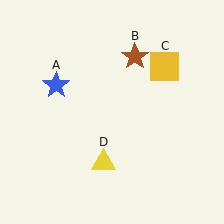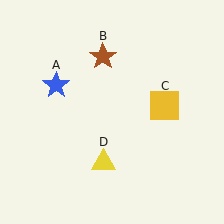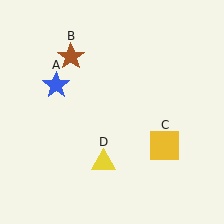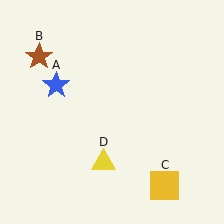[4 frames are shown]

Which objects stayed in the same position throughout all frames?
Blue star (object A) and yellow triangle (object D) remained stationary.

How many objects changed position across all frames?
2 objects changed position: brown star (object B), yellow square (object C).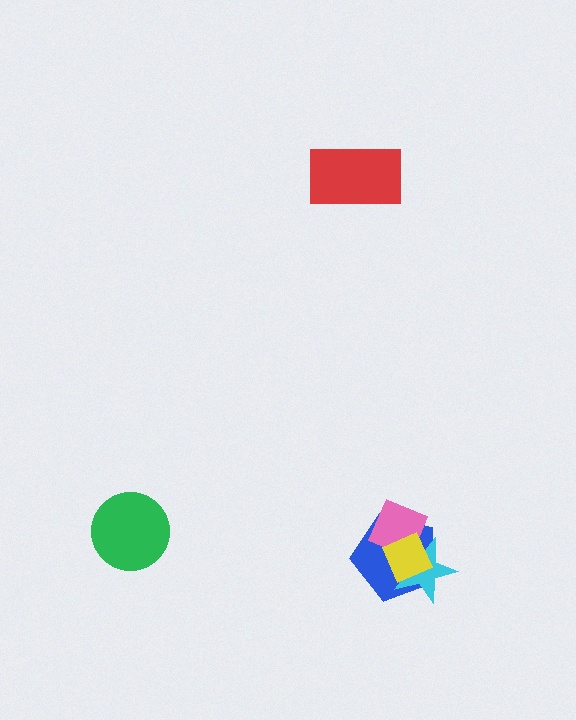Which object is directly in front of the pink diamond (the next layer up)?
The cyan star is directly in front of the pink diamond.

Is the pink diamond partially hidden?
Yes, it is partially covered by another shape.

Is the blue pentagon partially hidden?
Yes, it is partially covered by another shape.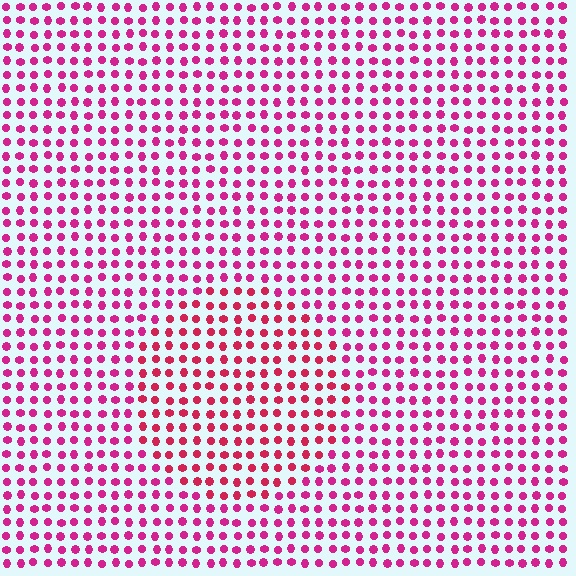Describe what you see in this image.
The image is filled with small magenta elements in a uniform arrangement. A circle-shaped region is visible where the elements are tinted to a slightly different hue, forming a subtle color boundary.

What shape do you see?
I see a circle.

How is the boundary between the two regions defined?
The boundary is defined purely by a slight shift in hue (about 20 degrees). Spacing, size, and orientation are identical on both sides.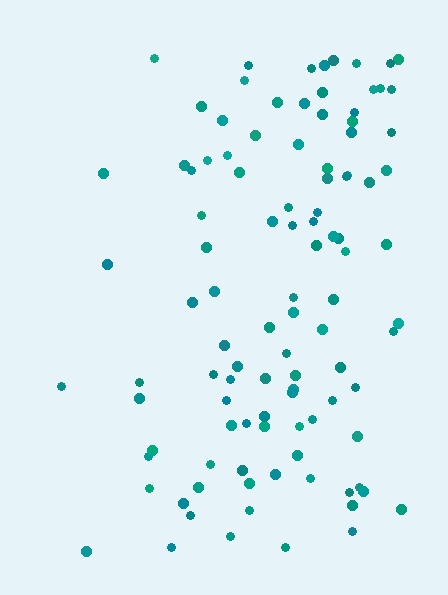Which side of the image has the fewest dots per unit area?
The left.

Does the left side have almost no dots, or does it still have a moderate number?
Still a moderate number, just noticeably fewer than the right.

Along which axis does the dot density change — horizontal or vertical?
Horizontal.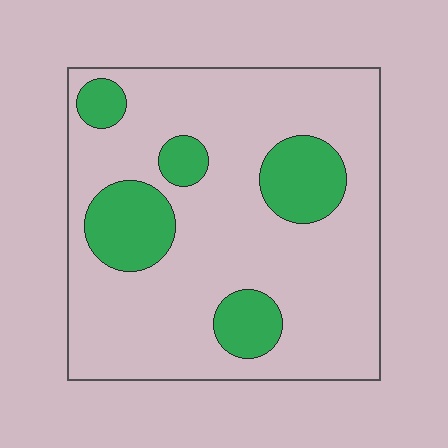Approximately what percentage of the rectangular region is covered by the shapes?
Approximately 20%.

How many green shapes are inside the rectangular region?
5.